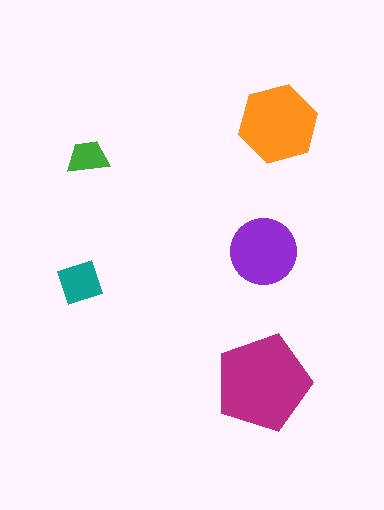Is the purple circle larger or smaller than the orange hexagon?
Smaller.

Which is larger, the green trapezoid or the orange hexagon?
The orange hexagon.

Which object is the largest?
The magenta pentagon.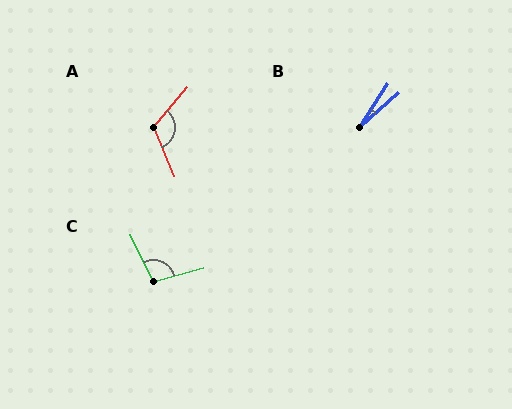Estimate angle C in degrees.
Approximately 100 degrees.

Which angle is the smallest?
B, at approximately 15 degrees.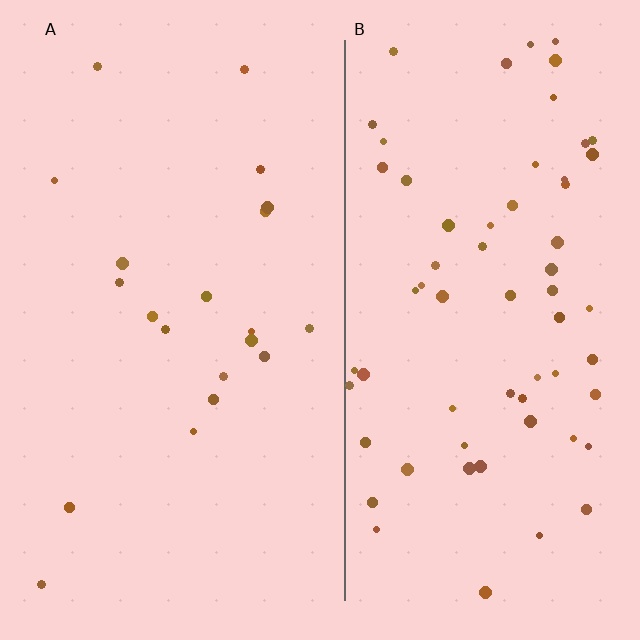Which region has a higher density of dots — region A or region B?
B (the right).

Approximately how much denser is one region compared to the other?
Approximately 3.2× — region B over region A.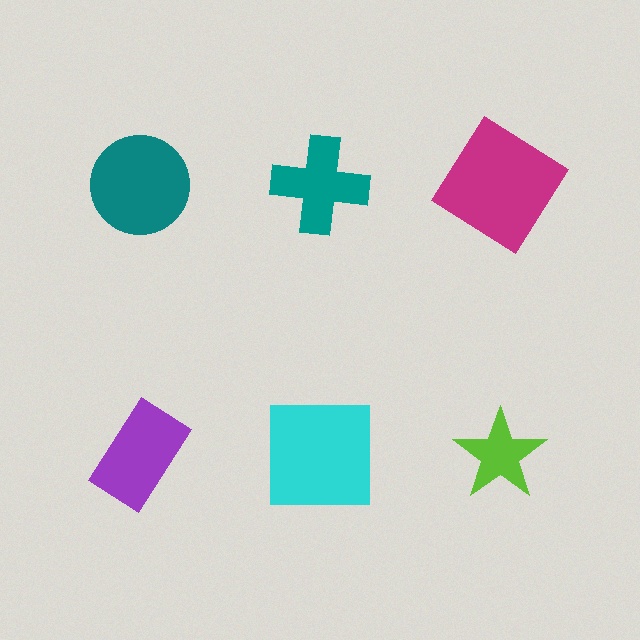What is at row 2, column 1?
A purple rectangle.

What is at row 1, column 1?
A teal circle.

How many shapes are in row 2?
3 shapes.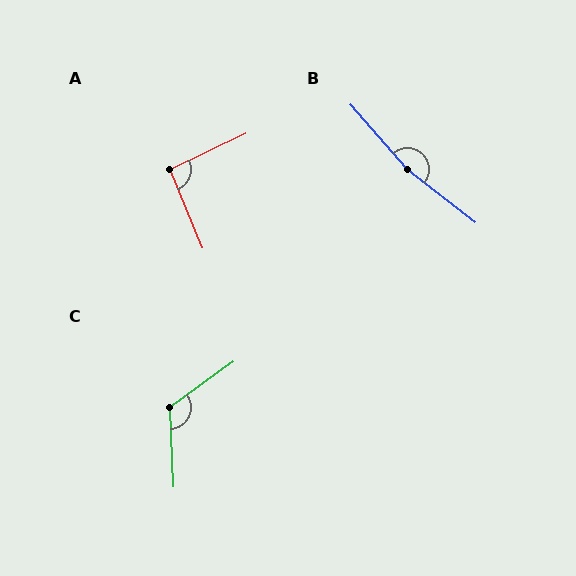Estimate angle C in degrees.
Approximately 124 degrees.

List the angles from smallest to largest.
A (93°), C (124°), B (170°).